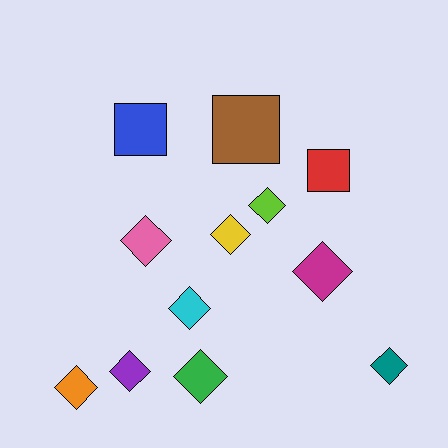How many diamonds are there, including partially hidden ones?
There are 9 diamonds.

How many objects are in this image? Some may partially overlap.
There are 12 objects.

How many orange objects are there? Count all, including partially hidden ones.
There is 1 orange object.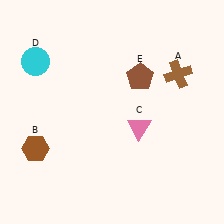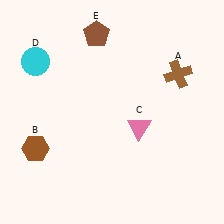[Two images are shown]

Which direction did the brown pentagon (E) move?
The brown pentagon (E) moved left.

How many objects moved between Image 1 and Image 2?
1 object moved between the two images.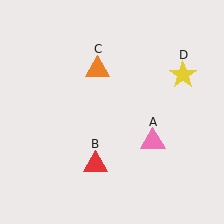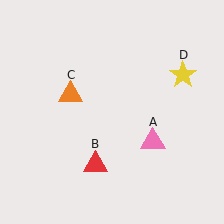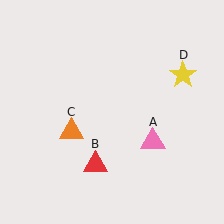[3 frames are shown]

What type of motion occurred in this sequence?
The orange triangle (object C) rotated counterclockwise around the center of the scene.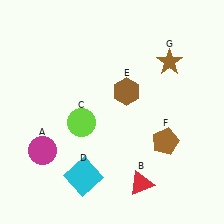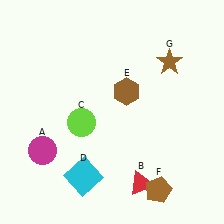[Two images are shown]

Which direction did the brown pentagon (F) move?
The brown pentagon (F) moved down.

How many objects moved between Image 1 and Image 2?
1 object moved between the two images.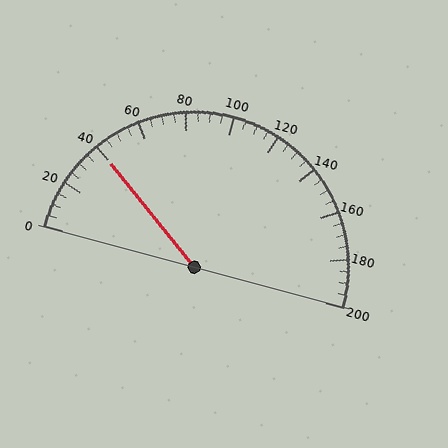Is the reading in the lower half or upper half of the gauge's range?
The reading is in the lower half of the range (0 to 200).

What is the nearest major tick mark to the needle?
The nearest major tick mark is 40.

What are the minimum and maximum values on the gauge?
The gauge ranges from 0 to 200.